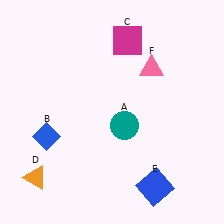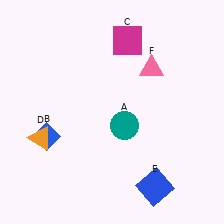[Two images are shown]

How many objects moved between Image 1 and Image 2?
1 object moved between the two images.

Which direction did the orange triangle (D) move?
The orange triangle (D) moved up.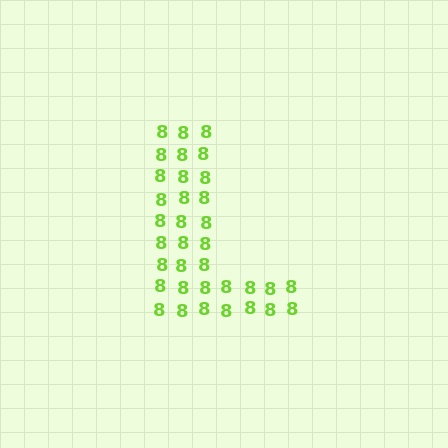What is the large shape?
The large shape is the letter L.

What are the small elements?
The small elements are digit 8's.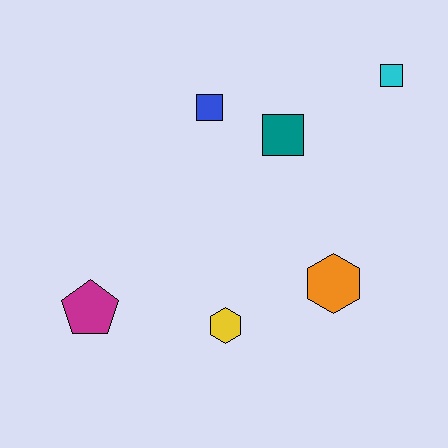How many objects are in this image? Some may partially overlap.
There are 6 objects.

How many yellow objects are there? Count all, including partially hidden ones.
There is 1 yellow object.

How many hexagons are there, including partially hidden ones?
There are 2 hexagons.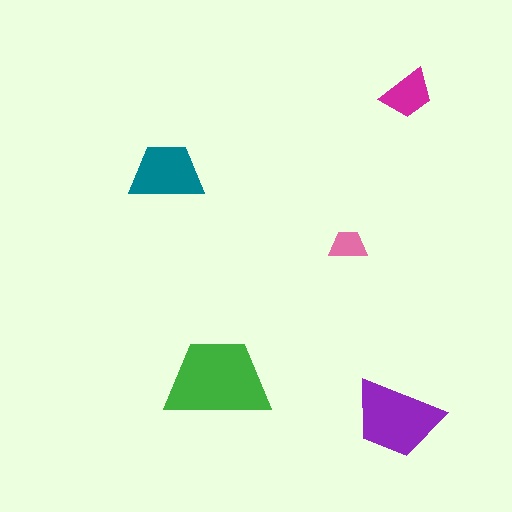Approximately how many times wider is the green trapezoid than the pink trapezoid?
About 3 times wider.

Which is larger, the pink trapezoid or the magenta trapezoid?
The magenta one.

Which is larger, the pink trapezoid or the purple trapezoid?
The purple one.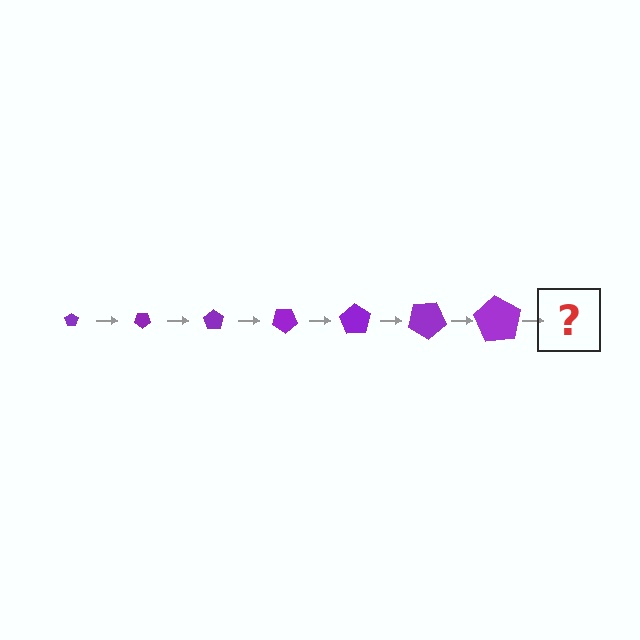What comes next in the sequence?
The next element should be a pentagon, larger than the previous one and rotated 245 degrees from the start.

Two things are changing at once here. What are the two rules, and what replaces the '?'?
The two rules are that the pentagon grows larger each step and it rotates 35 degrees each step. The '?' should be a pentagon, larger than the previous one and rotated 245 degrees from the start.